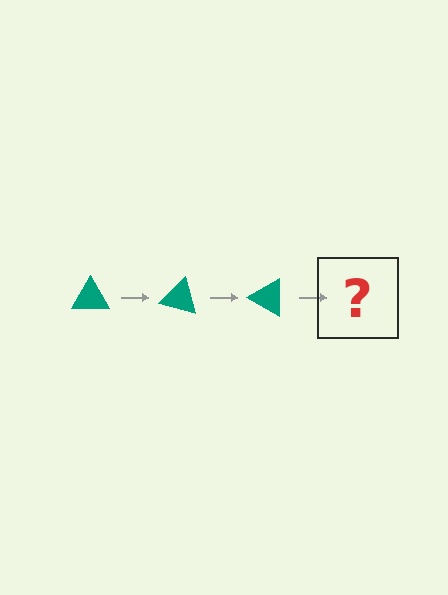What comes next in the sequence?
The next element should be a teal triangle rotated 45 degrees.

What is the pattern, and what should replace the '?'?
The pattern is that the triangle rotates 15 degrees each step. The '?' should be a teal triangle rotated 45 degrees.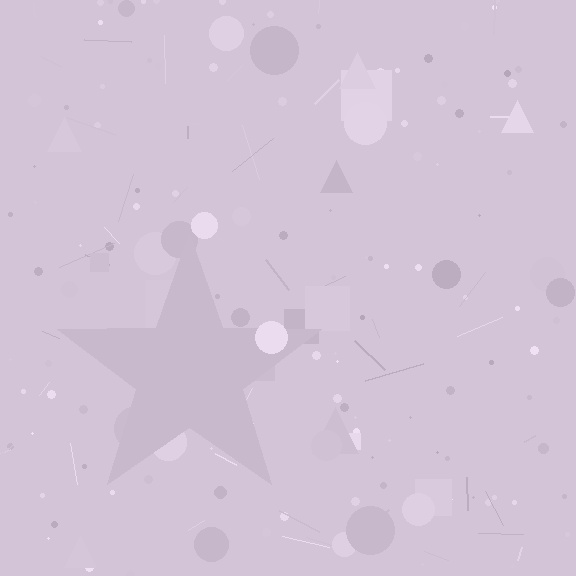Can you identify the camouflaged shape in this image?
The camouflaged shape is a star.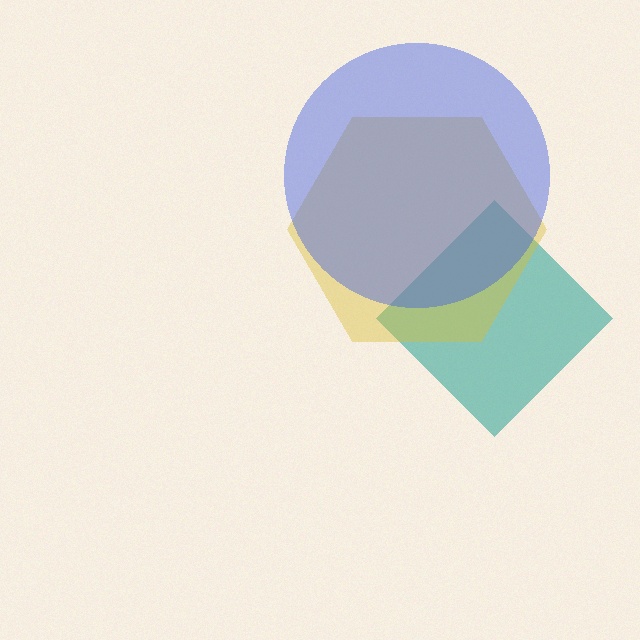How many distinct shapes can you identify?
There are 3 distinct shapes: a teal diamond, a yellow hexagon, a blue circle.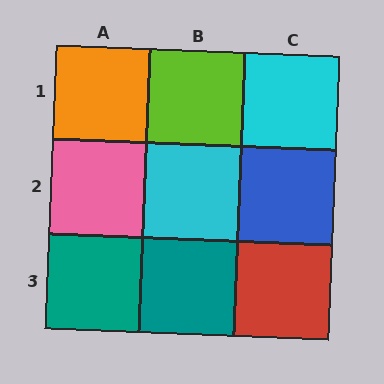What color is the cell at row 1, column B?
Lime.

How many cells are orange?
1 cell is orange.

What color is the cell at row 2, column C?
Blue.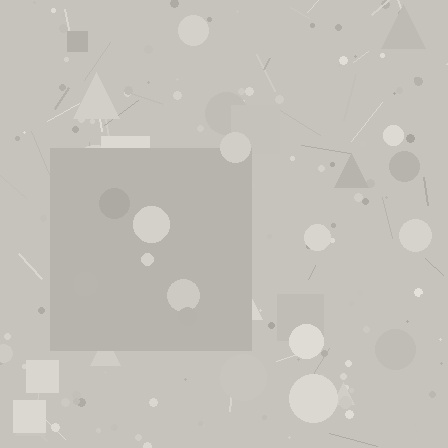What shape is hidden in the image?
A square is hidden in the image.